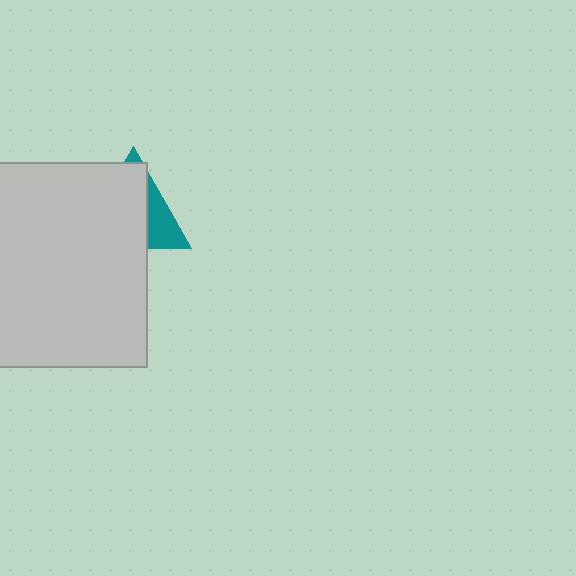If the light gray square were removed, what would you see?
You would see the complete teal triangle.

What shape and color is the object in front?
The object in front is a light gray square.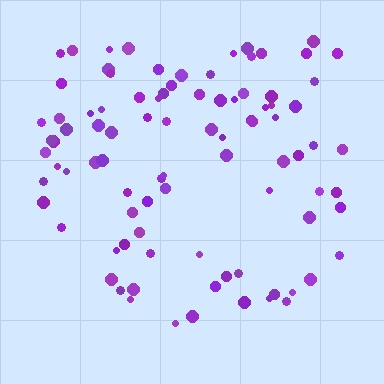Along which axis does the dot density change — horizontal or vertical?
Vertical.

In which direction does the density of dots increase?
From bottom to top, with the top side densest.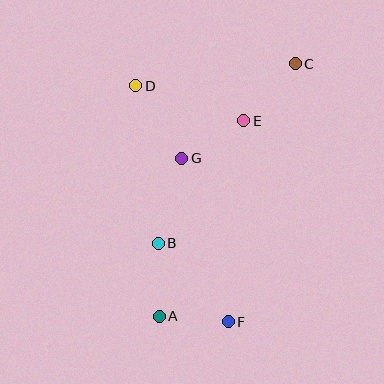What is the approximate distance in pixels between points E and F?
The distance between E and F is approximately 201 pixels.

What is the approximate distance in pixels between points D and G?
The distance between D and G is approximately 86 pixels.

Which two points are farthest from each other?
Points A and C are farthest from each other.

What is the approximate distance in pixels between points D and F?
The distance between D and F is approximately 254 pixels.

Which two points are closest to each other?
Points A and F are closest to each other.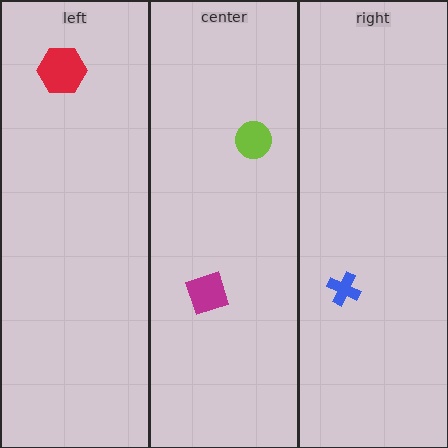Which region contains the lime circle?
The center region.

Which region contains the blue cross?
The right region.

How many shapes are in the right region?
1.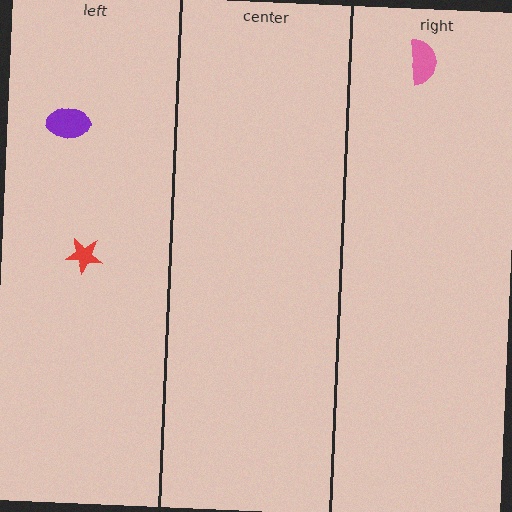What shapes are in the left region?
The red star, the purple ellipse.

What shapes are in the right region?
The pink semicircle.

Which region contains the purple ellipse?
The left region.